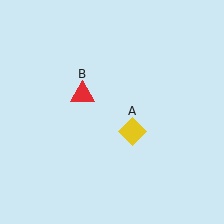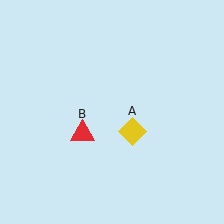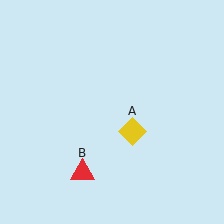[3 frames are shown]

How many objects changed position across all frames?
1 object changed position: red triangle (object B).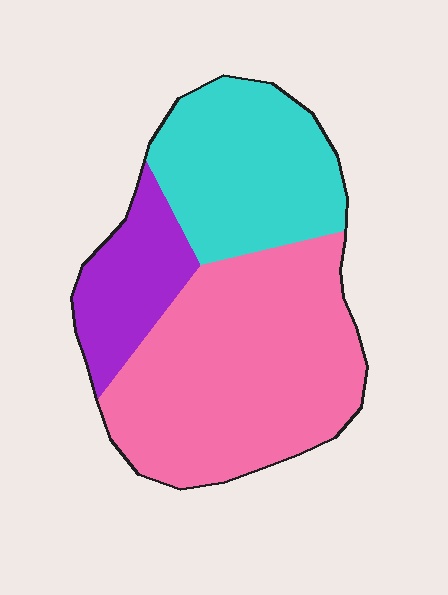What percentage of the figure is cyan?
Cyan covers around 30% of the figure.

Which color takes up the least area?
Purple, at roughly 15%.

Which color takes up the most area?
Pink, at roughly 55%.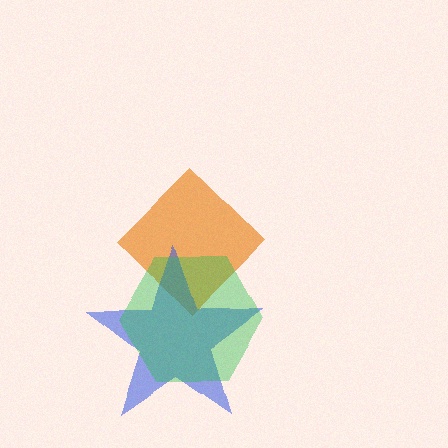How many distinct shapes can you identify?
There are 3 distinct shapes: an orange diamond, a blue star, a green hexagon.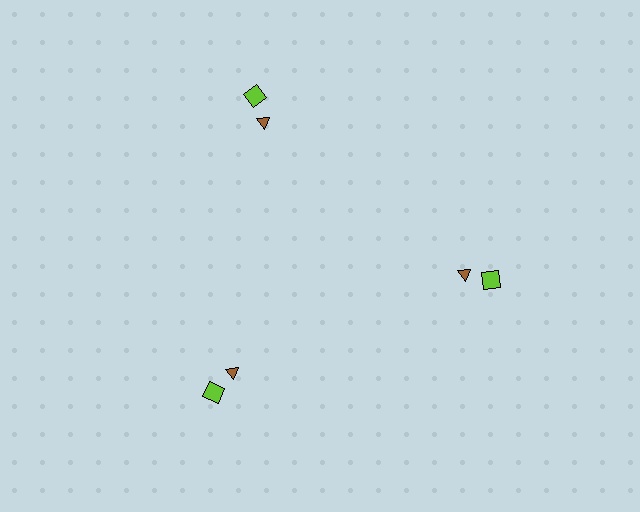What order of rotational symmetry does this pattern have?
This pattern has 3-fold rotational symmetry.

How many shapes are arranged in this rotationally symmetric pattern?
There are 6 shapes, arranged in 3 groups of 2.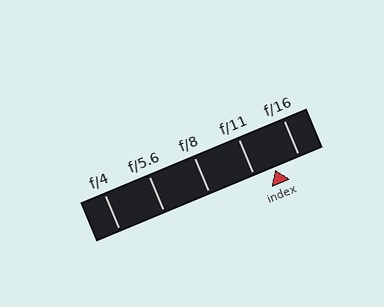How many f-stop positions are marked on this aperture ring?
There are 5 f-stop positions marked.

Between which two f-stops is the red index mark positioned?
The index mark is between f/11 and f/16.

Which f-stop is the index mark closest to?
The index mark is closest to f/11.